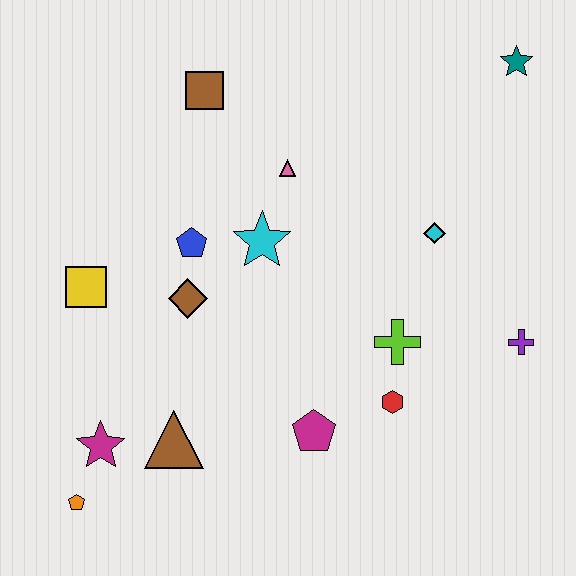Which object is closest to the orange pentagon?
The magenta star is closest to the orange pentagon.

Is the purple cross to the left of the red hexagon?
No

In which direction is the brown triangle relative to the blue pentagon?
The brown triangle is below the blue pentagon.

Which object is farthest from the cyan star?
The orange pentagon is farthest from the cyan star.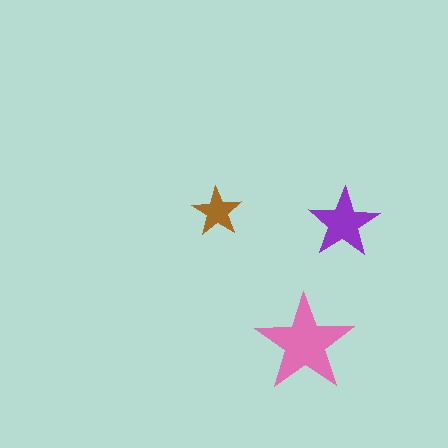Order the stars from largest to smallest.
the pink one, the purple one, the brown one.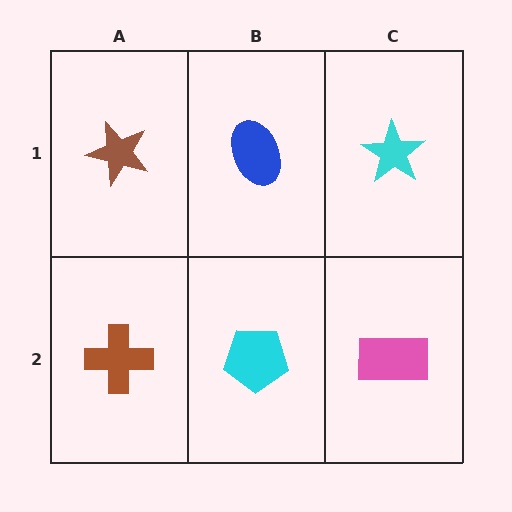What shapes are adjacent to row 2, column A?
A brown star (row 1, column A), a cyan pentagon (row 2, column B).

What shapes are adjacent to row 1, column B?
A cyan pentagon (row 2, column B), a brown star (row 1, column A), a cyan star (row 1, column C).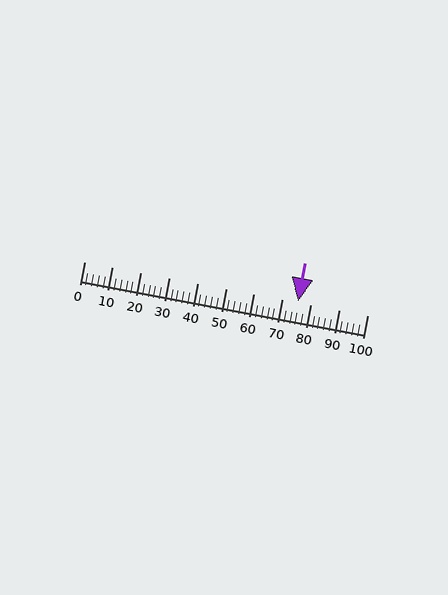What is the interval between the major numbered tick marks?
The major tick marks are spaced 10 units apart.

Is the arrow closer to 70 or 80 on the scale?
The arrow is closer to 80.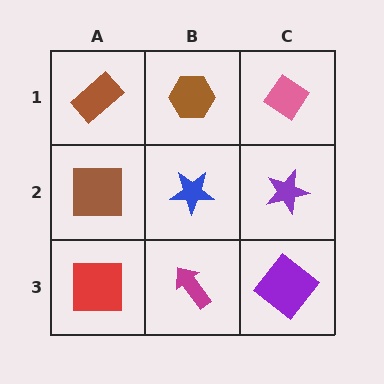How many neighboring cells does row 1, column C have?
2.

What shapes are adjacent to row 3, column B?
A blue star (row 2, column B), a red square (row 3, column A), a purple diamond (row 3, column C).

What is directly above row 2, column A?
A brown rectangle.